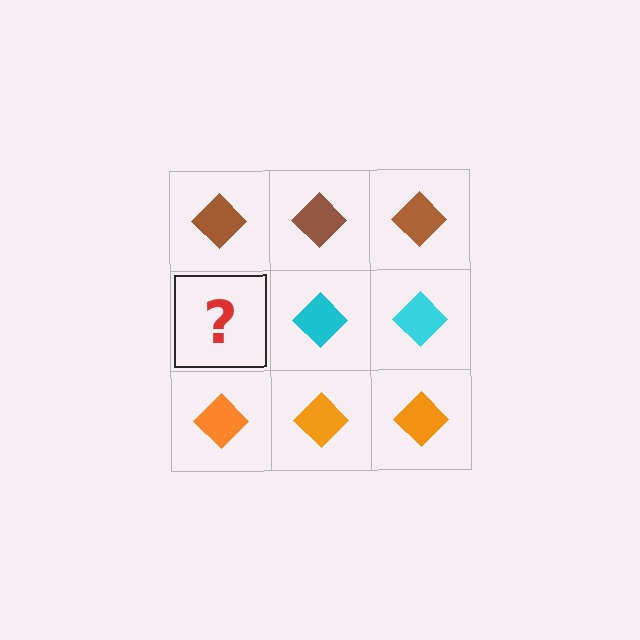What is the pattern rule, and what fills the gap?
The rule is that each row has a consistent color. The gap should be filled with a cyan diamond.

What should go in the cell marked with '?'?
The missing cell should contain a cyan diamond.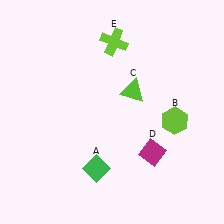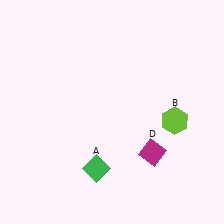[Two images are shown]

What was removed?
The lime triangle (C), the lime cross (E) were removed in Image 2.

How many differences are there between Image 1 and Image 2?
There are 2 differences between the two images.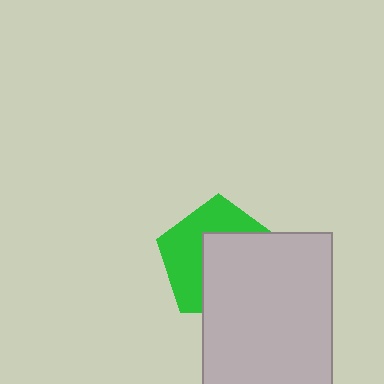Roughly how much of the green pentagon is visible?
About half of it is visible (roughly 46%).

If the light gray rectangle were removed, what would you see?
You would see the complete green pentagon.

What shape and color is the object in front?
The object in front is a light gray rectangle.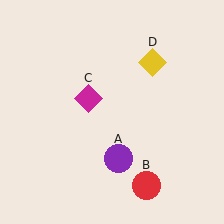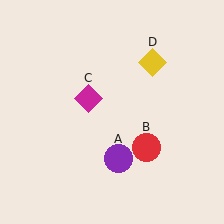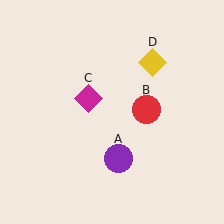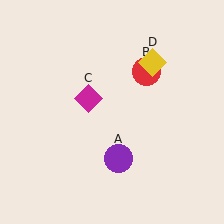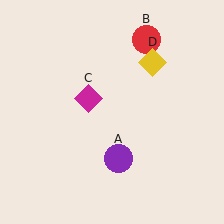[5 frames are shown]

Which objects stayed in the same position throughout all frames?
Purple circle (object A) and magenta diamond (object C) and yellow diamond (object D) remained stationary.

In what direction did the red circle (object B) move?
The red circle (object B) moved up.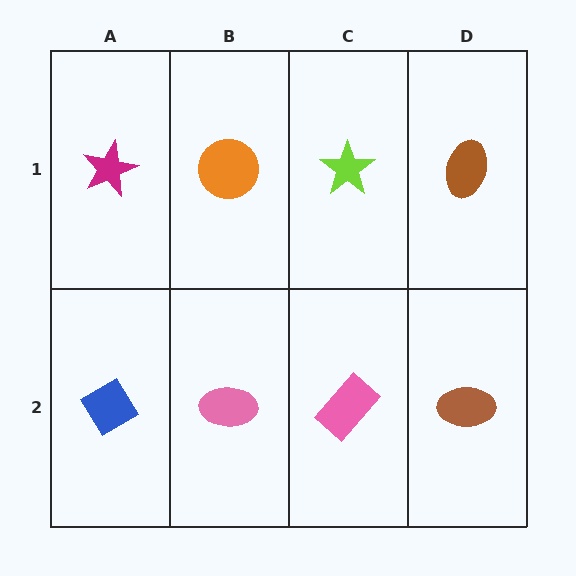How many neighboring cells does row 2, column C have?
3.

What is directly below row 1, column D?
A brown ellipse.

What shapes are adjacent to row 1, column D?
A brown ellipse (row 2, column D), a lime star (row 1, column C).